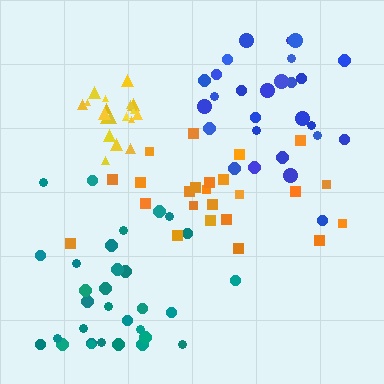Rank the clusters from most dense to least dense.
yellow, teal, blue, orange.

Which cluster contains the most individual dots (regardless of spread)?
Teal (31).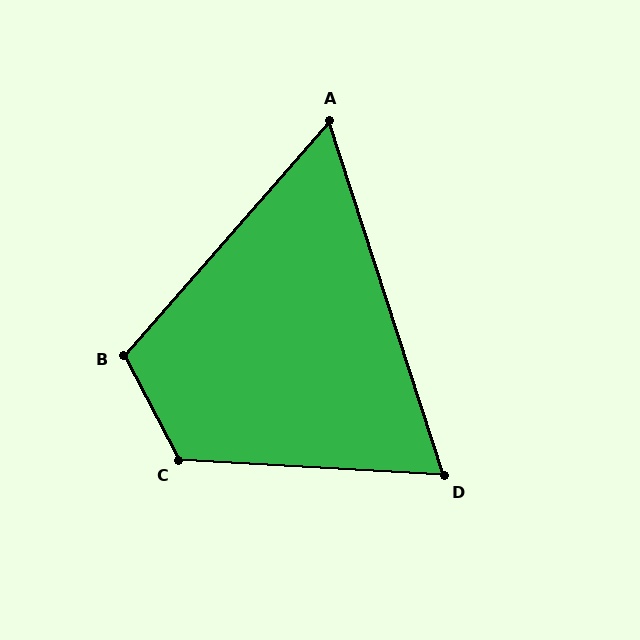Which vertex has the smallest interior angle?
A, at approximately 59 degrees.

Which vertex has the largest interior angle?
C, at approximately 121 degrees.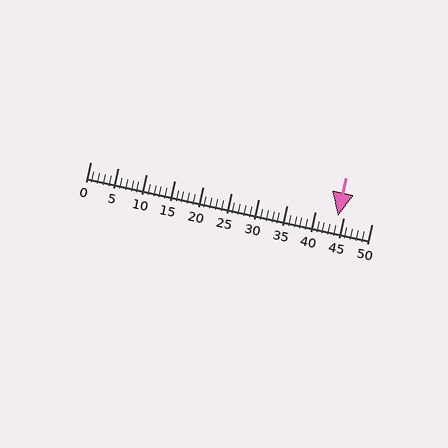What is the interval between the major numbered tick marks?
The major tick marks are spaced 5 units apart.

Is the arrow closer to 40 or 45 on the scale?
The arrow is closer to 45.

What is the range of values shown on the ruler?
The ruler shows values from 0 to 50.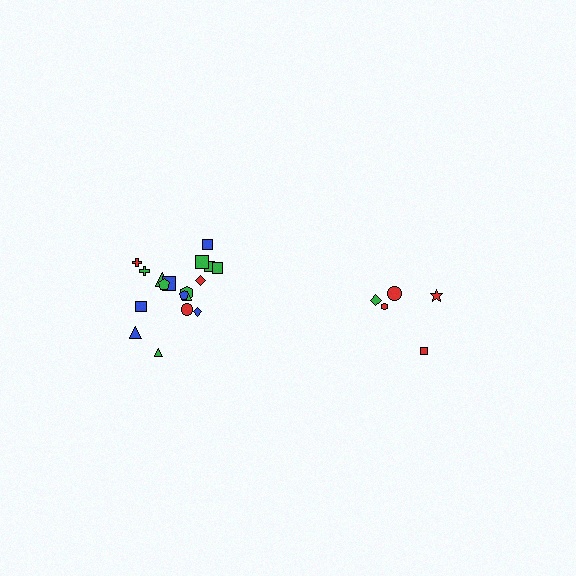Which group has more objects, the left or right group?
The left group.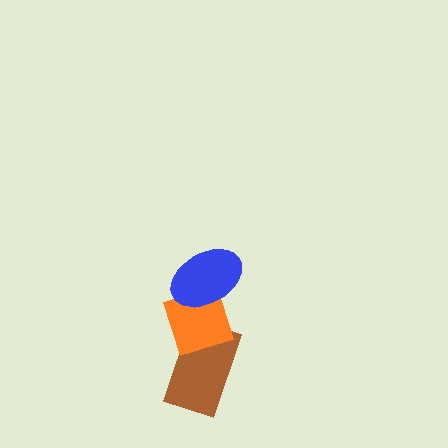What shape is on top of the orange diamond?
The blue ellipse is on top of the orange diamond.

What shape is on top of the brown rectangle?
The orange diamond is on top of the brown rectangle.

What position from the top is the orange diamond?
The orange diamond is 2nd from the top.